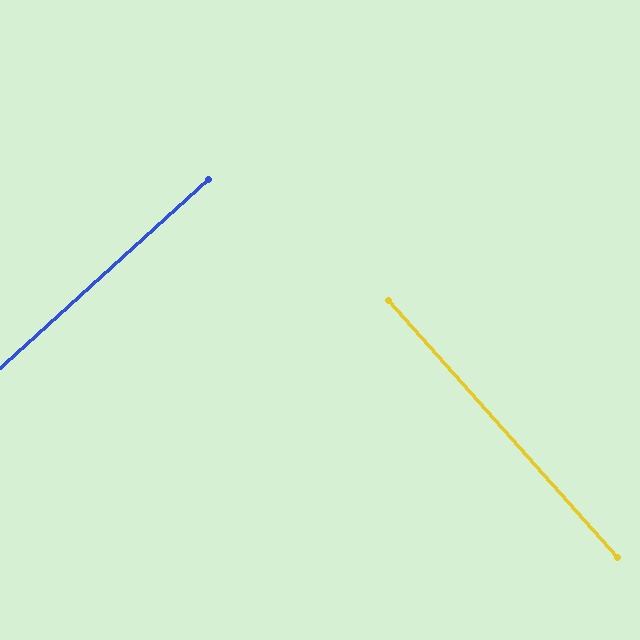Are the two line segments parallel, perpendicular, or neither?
Perpendicular — they meet at approximately 90°.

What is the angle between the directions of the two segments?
Approximately 90 degrees.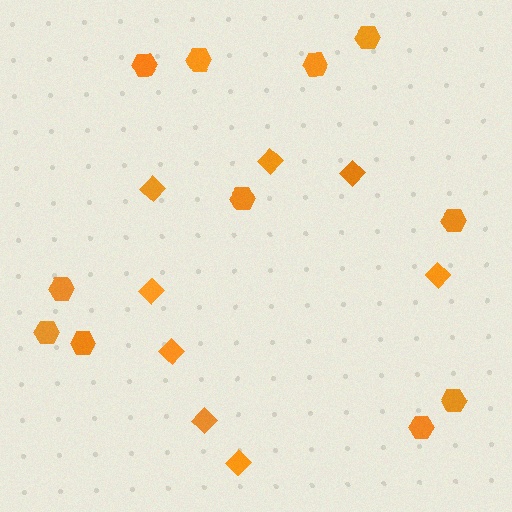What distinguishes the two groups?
There are 2 groups: one group of hexagons (11) and one group of diamonds (8).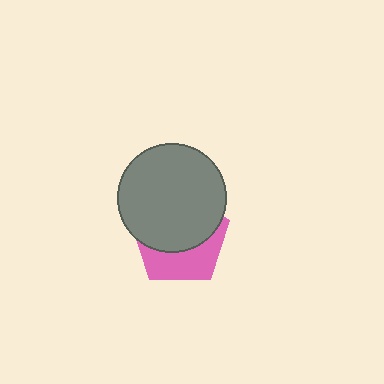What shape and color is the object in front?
The object in front is a gray circle.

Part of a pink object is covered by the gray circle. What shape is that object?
It is a pentagon.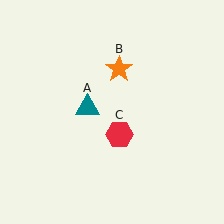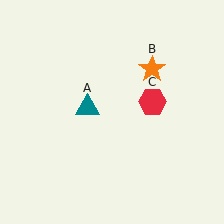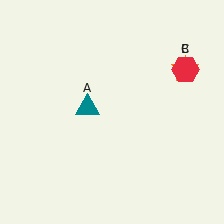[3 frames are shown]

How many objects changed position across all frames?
2 objects changed position: orange star (object B), red hexagon (object C).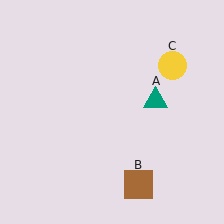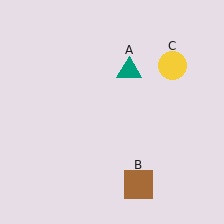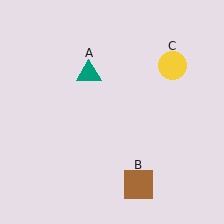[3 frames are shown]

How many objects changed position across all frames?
1 object changed position: teal triangle (object A).